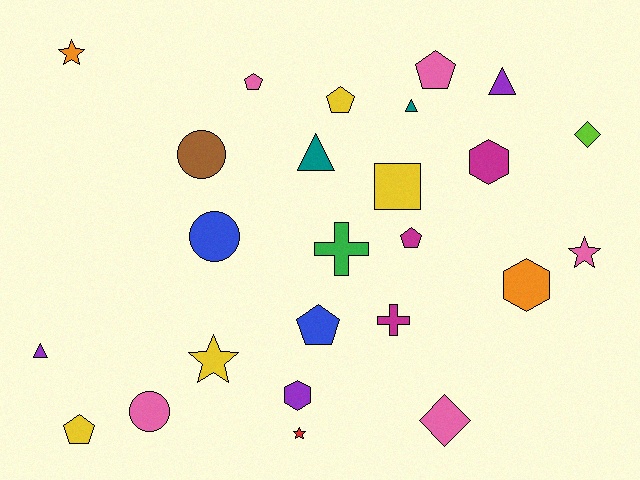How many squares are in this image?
There is 1 square.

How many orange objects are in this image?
There are 2 orange objects.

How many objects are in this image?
There are 25 objects.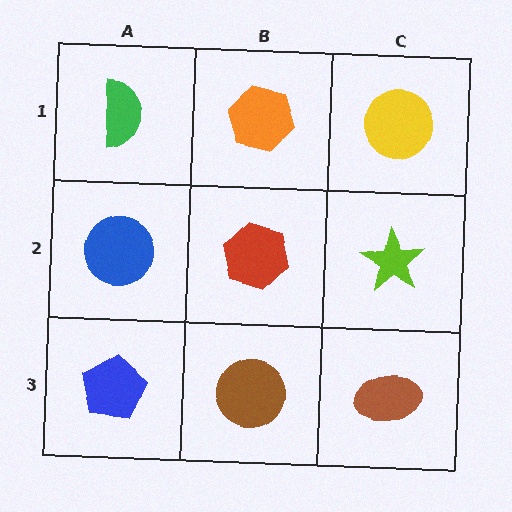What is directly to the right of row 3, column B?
A brown ellipse.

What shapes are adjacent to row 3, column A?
A blue circle (row 2, column A), a brown circle (row 3, column B).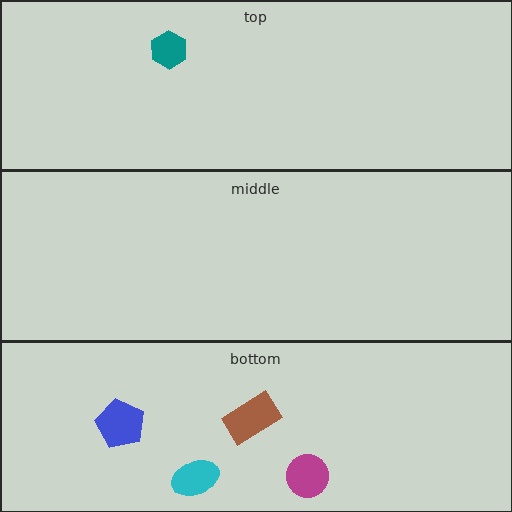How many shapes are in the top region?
1.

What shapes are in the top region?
The teal hexagon.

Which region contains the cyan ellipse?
The bottom region.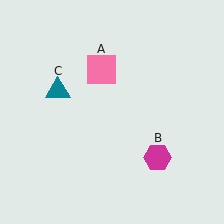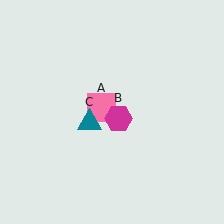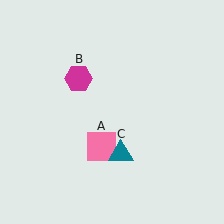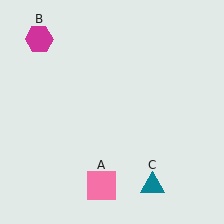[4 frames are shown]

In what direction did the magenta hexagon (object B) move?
The magenta hexagon (object B) moved up and to the left.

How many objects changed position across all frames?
3 objects changed position: pink square (object A), magenta hexagon (object B), teal triangle (object C).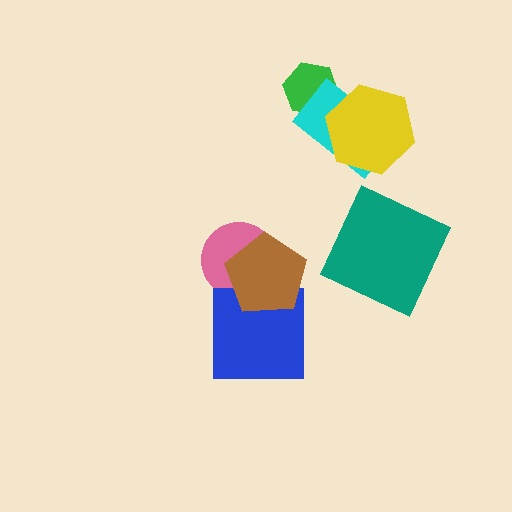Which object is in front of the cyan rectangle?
The yellow hexagon is in front of the cyan rectangle.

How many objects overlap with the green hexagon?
1 object overlaps with the green hexagon.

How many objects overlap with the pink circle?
1 object overlaps with the pink circle.